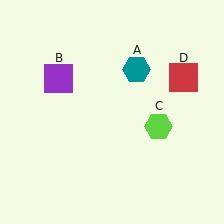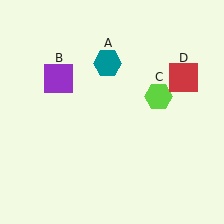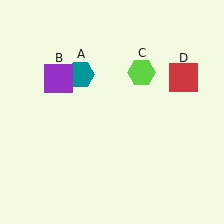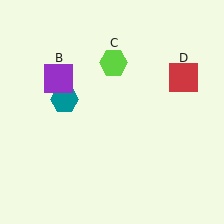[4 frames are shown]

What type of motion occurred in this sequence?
The teal hexagon (object A), lime hexagon (object C) rotated counterclockwise around the center of the scene.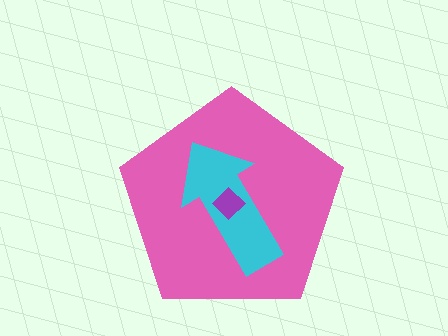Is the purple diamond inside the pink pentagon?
Yes.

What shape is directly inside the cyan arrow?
The purple diamond.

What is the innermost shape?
The purple diamond.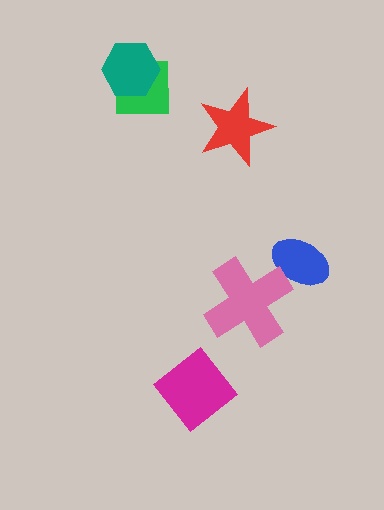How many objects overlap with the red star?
0 objects overlap with the red star.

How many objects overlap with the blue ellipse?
1 object overlaps with the blue ellipse.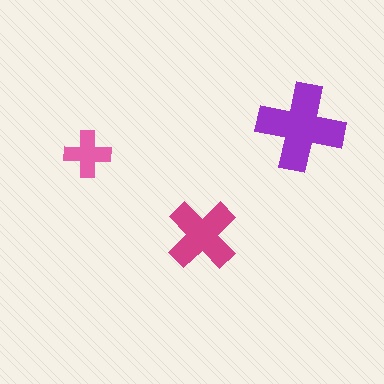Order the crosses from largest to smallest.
the purple one, the magenta one, the pink one.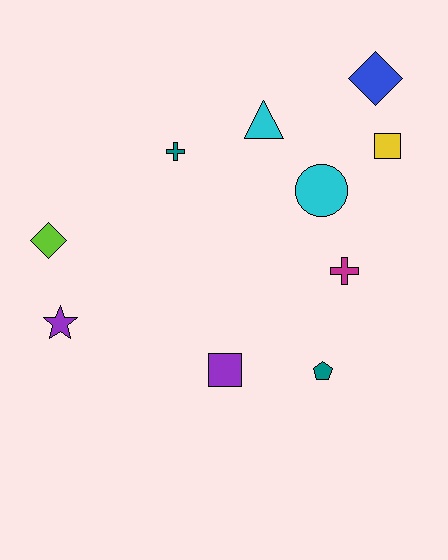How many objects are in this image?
There are 10 objects.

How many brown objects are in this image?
There are no brown objects.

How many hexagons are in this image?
There are no hexagons.